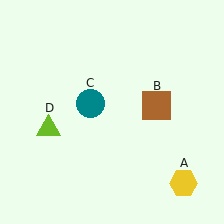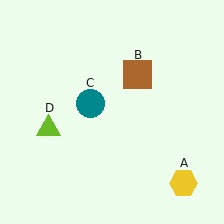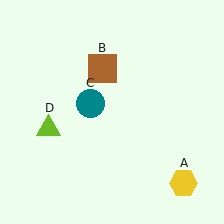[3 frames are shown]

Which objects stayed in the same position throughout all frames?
Yellow hexagon (object A) and teal circle (object C) and lime triangle (object D) remained stationary.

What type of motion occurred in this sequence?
The brown square (object B) rotated counterclockwise around the center of the scene.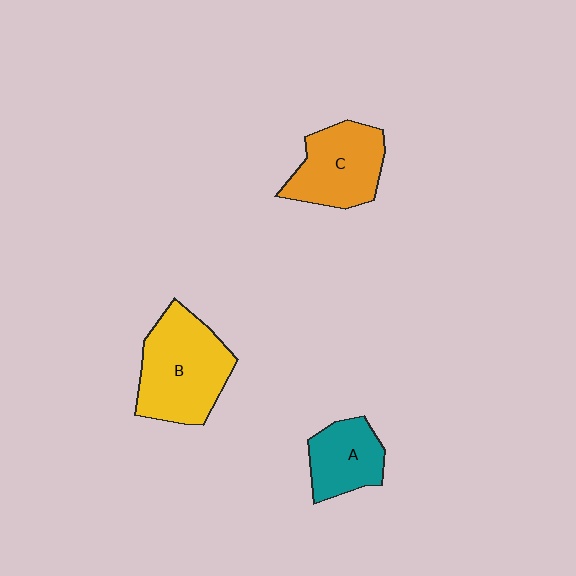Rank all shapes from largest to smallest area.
From largest to smallest: B (yellow), C (orange), A (teal).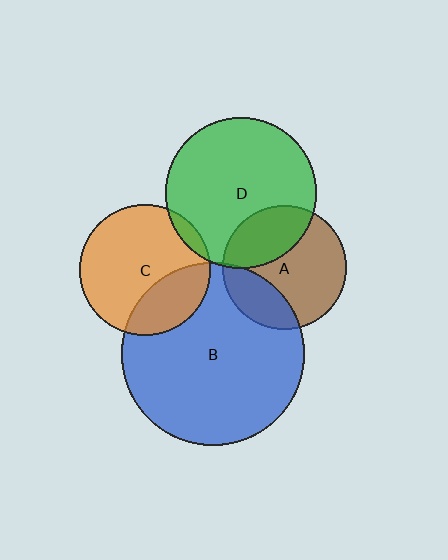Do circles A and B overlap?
Yes.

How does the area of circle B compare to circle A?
Approximately 2.2 times.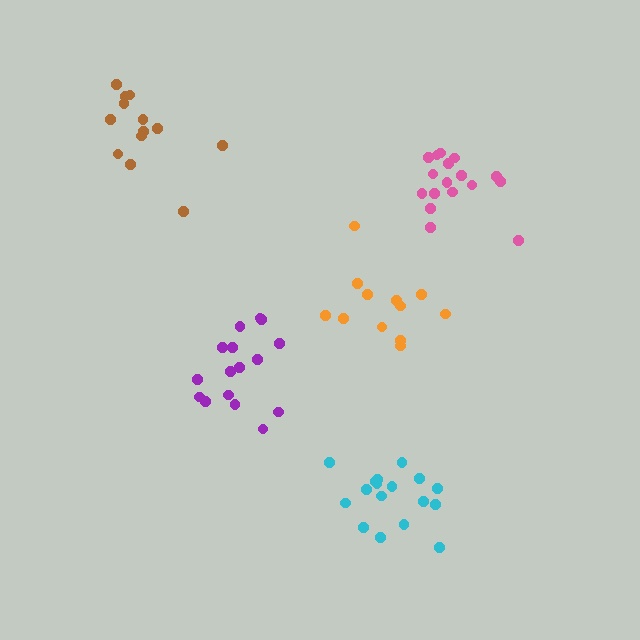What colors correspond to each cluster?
The clusters are colored: pink, brown, cyan, orange, purple.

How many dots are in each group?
Group 1: 17 dots, Group 2: 13 dots, Group 3: 17 dots, Group 4: 12 dots, Group 5: 16 dots (75 total).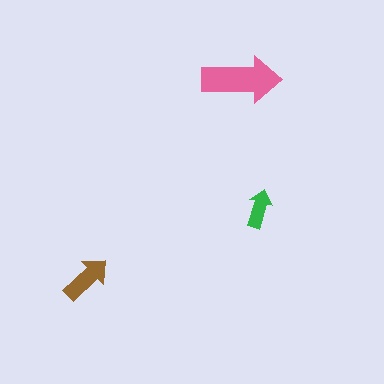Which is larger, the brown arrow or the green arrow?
The brown one.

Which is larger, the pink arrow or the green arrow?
The pink one.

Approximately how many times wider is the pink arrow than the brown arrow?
About 1.5 times wider.